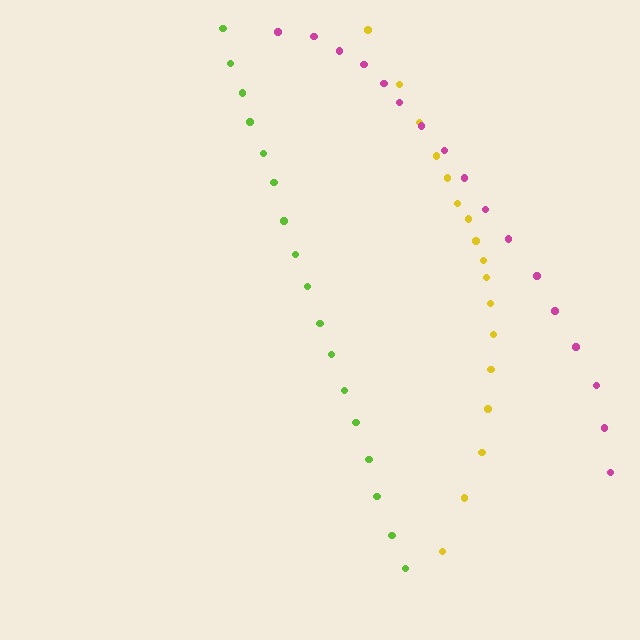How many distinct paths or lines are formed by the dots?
There are 3 distinct paths.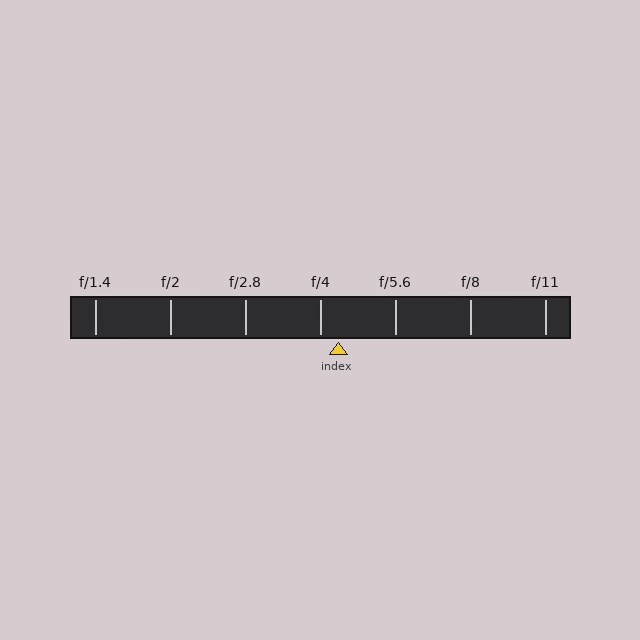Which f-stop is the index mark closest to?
The index mark is closest to f/4.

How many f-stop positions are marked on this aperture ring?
There are 7 f-stop positions marked.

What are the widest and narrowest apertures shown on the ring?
The widest aperture shown is f/1.4 and the narrowest is f/11.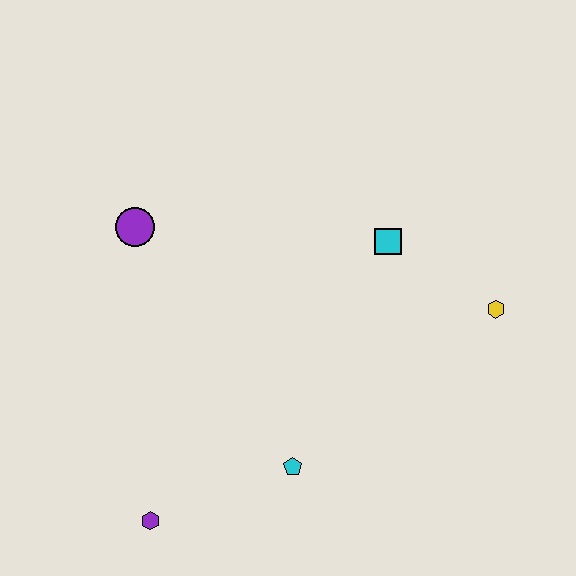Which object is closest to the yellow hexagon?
The cyan square is closest to the yellow hexagon.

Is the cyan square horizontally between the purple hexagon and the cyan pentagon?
No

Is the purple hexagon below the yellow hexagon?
Yes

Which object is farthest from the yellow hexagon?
The purple hexagon is farthest from the yellow hexagon.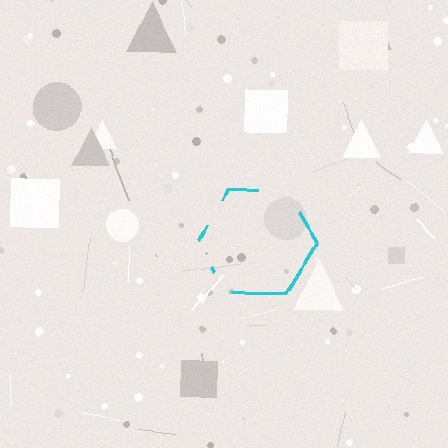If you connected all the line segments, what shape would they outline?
They would outline a hexagon.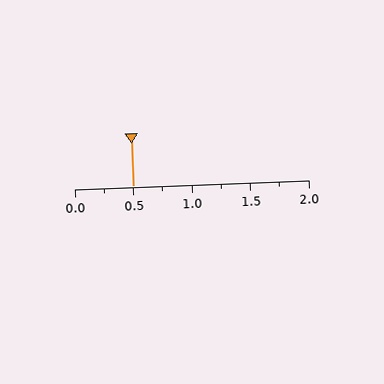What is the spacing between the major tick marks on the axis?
The major ticks are spaced 0.5 apart.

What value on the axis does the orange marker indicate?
The marker indicates approximately 0.5.